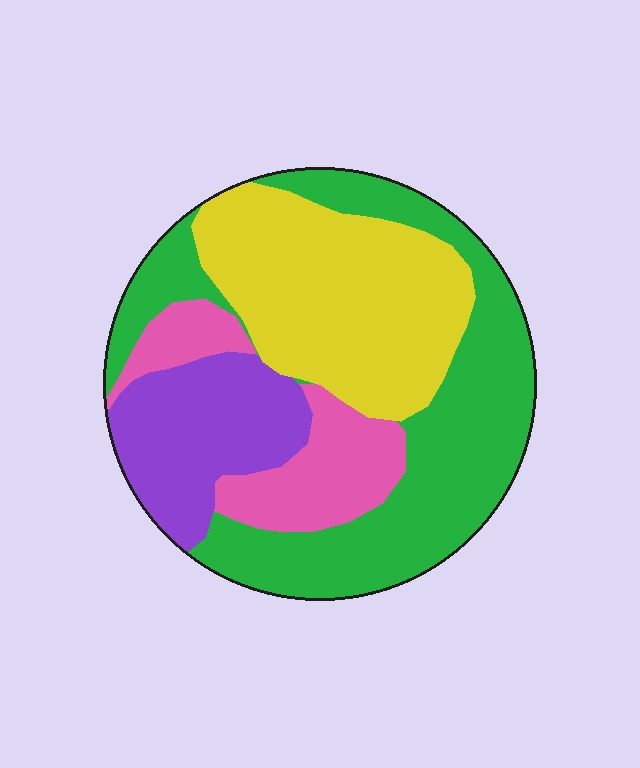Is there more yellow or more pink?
Yellow.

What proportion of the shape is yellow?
Yellow takes up between a sixth and a third of the shape.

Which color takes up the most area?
Green, at roughly 40%.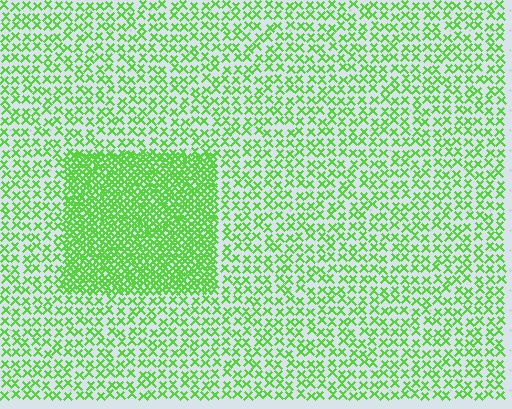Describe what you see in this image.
The image contains small lime elements arranged at two different densities. A rectangle-shaped region is visible where the elements are more densely packed than the surrounding area.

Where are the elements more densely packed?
The elements are more densely packed inside the rectangle boundary.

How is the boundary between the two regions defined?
The boundary is defined by a change in element density (approximately 2.7x ratio). All elements are the same color, size, and shape.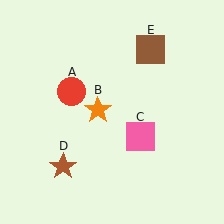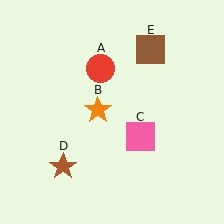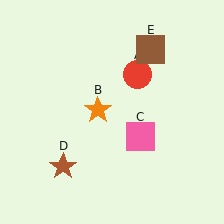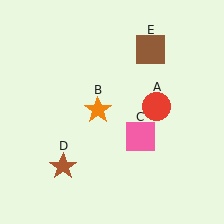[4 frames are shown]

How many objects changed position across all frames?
1 object changed position: red circle (object A).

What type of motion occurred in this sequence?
The red circle (object A) rotated clockwise around the center of the scene.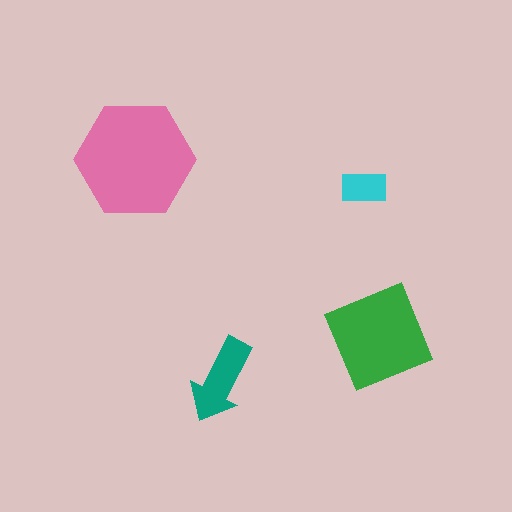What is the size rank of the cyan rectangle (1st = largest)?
4th.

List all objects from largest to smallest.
The pink hexagon, the green diamond, the teal arrow, the cyan rectangle.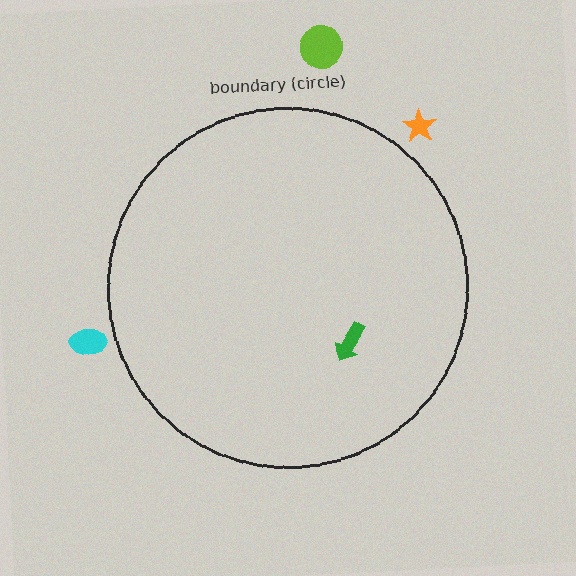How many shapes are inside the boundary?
1 inside, 3 outside.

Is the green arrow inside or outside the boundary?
Inside.